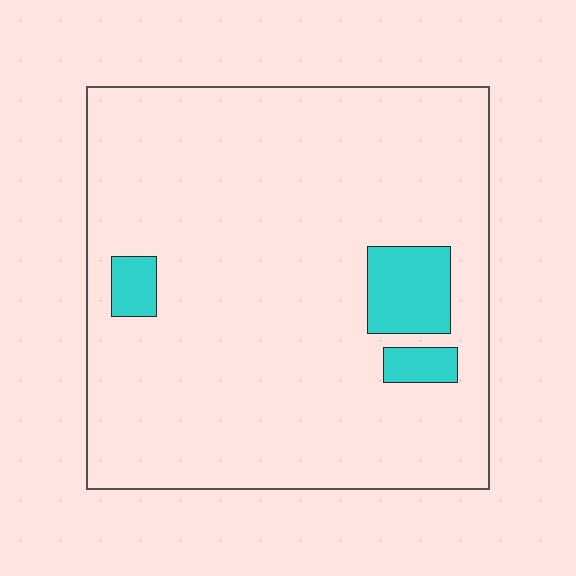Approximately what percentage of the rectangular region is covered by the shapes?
Approximately 10%.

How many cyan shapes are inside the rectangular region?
3.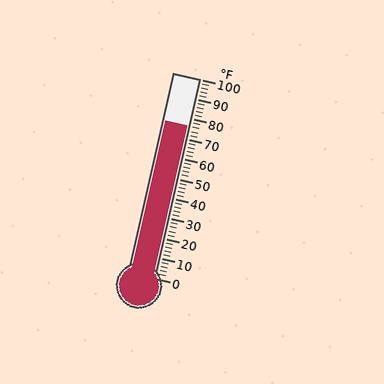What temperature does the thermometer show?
The thermometer shows approximately 76°F.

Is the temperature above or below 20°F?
The temperature is above 20°F.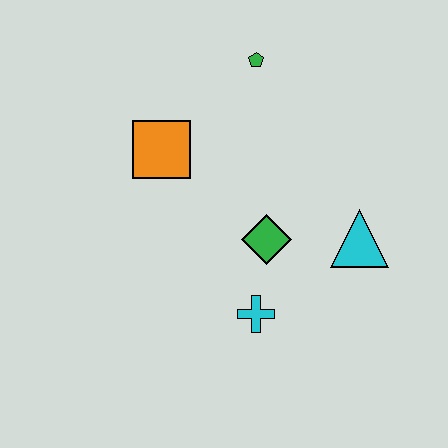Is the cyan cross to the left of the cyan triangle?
Yes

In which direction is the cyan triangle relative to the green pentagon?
The cyan triangle is below the green pentagon.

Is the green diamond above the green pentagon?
No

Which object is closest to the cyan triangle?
The green diamond is closest to the cyan triangle.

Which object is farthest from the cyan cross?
The green pentagon is farthest from the cyan cross.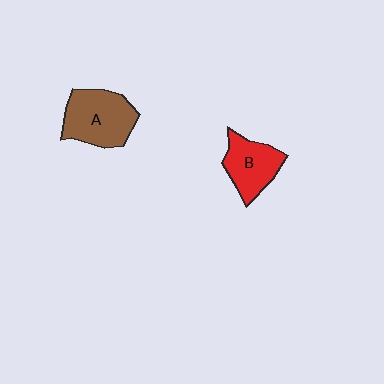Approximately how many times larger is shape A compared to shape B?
Approximately 1.3 times.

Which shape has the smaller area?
Shape B (red).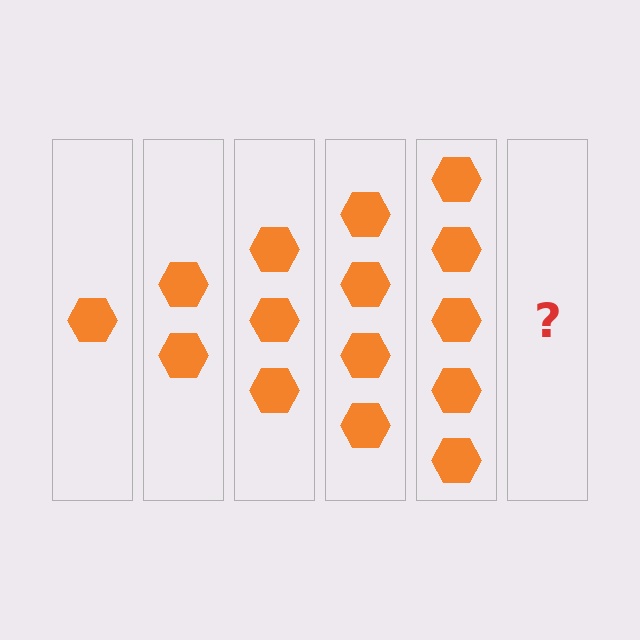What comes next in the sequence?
The next element should be 6 hexagons.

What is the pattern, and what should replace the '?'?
The pattern is that each step adds one more hexagon. The '?' should be 6 hexagons.